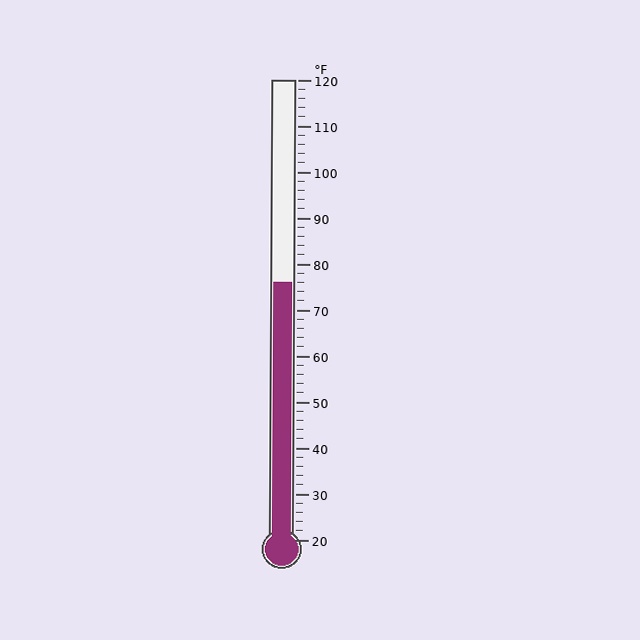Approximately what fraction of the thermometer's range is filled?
The thermometer is filled to approximately 55% of its range.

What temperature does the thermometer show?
The thermometer shows approximately 76°F.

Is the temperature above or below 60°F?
The temperature is above 60°F.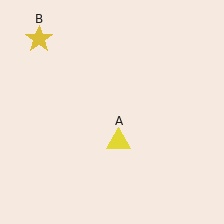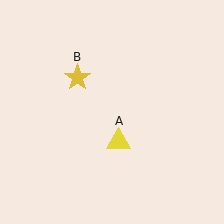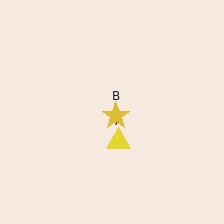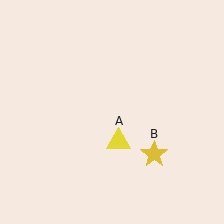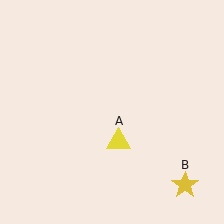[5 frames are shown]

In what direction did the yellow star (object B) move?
The yellow star (object B) moved down and to the right.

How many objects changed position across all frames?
1 object changed position: yellow star (object B).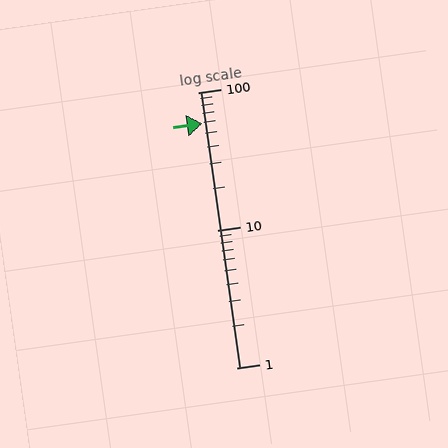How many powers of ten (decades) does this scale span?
The scale spans 2 decades, from 1 to 100.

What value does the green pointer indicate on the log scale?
The pointer indicates approximately 59.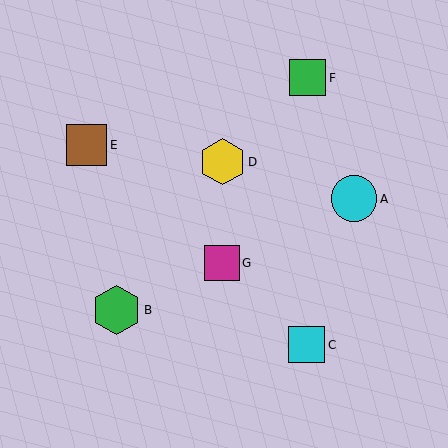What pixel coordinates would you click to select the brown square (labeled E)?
Click at (87, 145) to select the brown square E.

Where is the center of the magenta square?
The center of the magenta square is at (222, 263).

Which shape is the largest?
The green hexagon (labeled B) is the largest.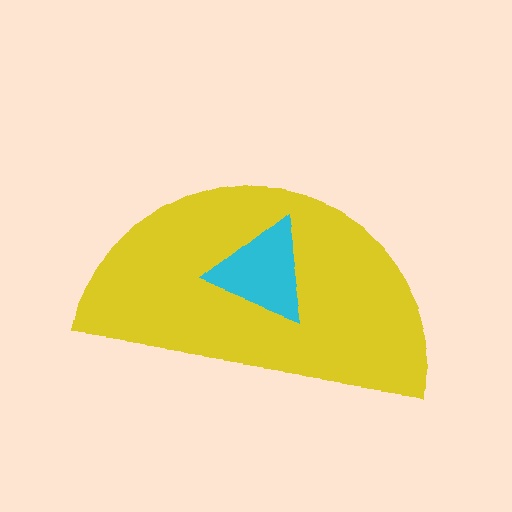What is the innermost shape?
The cyan triangle.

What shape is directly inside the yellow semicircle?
The cyan triangle.